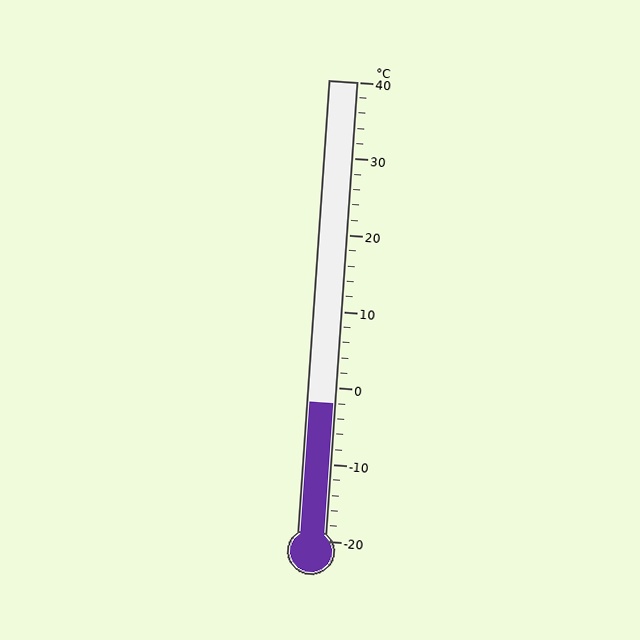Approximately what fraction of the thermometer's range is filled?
The thermometer is filled to approximately 30% of its range.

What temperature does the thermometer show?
The thermometer shows approximately -2°C.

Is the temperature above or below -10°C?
The temperature is above -10°C.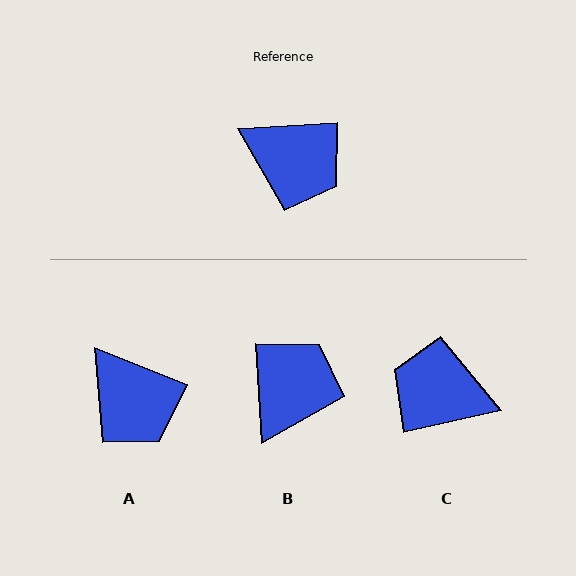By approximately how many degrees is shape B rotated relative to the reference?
Approximately 89 degrees counter-clockwise.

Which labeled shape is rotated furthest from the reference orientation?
C, about 171 degrees away.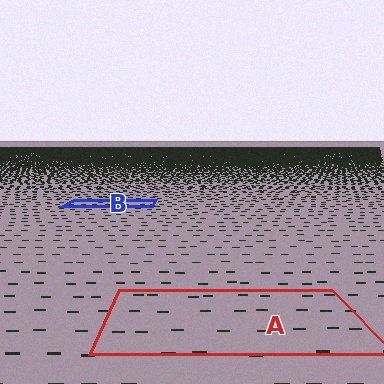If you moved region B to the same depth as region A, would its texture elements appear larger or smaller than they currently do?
They would appear larger. At a closer depth, the same texture elements are projected at a bigger on-screen size.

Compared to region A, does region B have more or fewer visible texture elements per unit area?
Region B has more texture elements per unit area — they are packed more densely because it is farther away.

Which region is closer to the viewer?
Region A is closer. The texture elements there are larger and more spread out.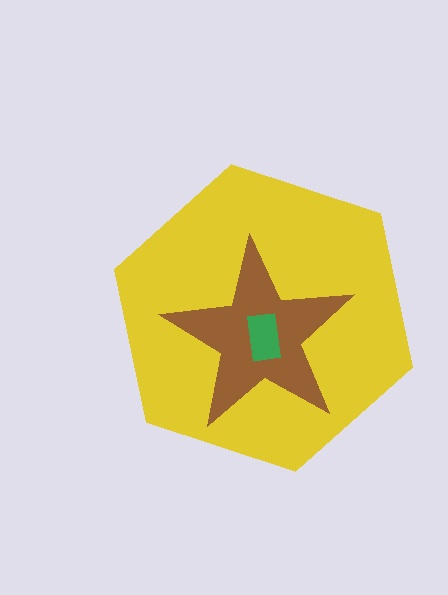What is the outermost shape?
The yellow hexagon.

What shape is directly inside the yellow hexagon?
The brown star.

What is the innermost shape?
The green rectangle.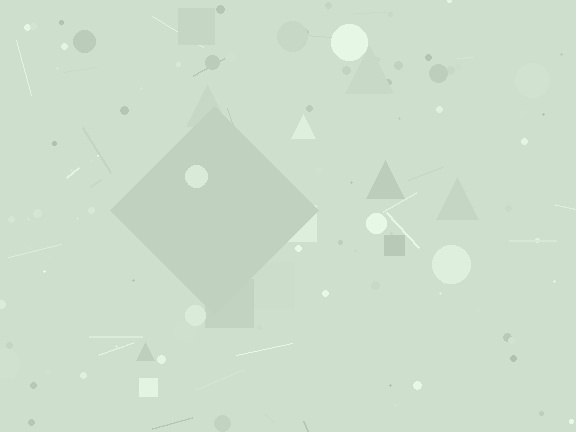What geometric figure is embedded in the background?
A diamond is embedded in the background.